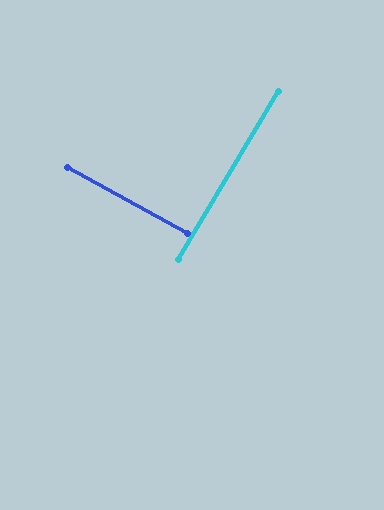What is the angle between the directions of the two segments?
Approximately 88 degrees.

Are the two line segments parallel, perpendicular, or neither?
Perpendicular — they meet at approximately 88°.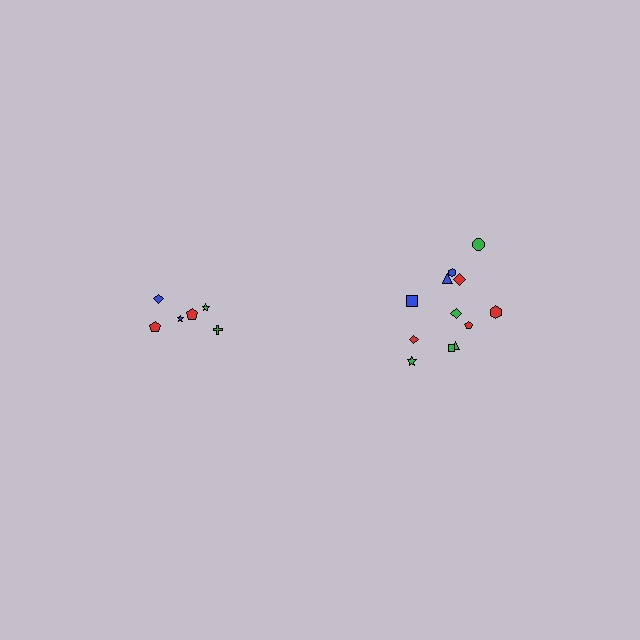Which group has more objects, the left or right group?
The right group.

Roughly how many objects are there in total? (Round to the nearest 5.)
Roughly 20 objects in total.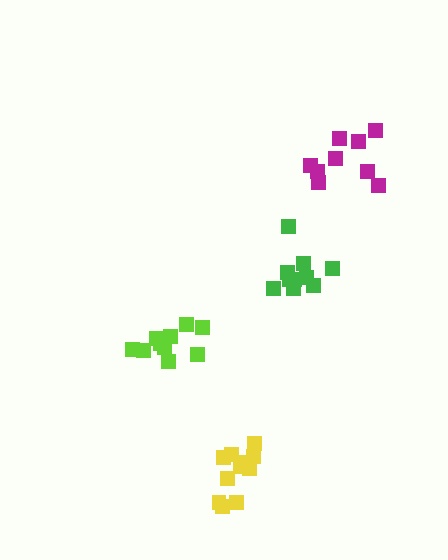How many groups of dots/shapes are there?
There are 4 groups.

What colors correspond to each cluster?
The clusters are colored: lime, green, magenta, yellow.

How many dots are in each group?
Group 1: 10 dots, Group 2: 10 dots, Group 3: 9 dots, Group 4: 11 dots (40 total).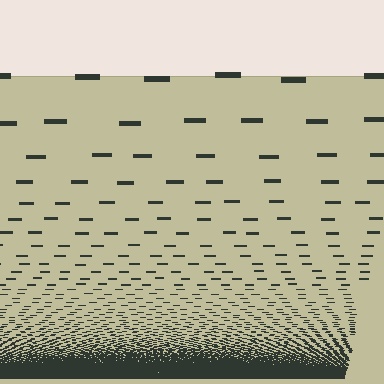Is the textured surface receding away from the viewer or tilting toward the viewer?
The surface appears to tilt toward the viewer. Texture elements get larger and sparser toward the top.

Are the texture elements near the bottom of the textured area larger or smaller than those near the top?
Smaller. The gradient is inverted — elements near the bottom are smaller and denser.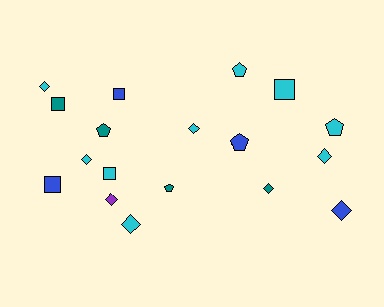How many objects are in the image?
There are 18 objects.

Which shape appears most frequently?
Diamond, with 8 objects.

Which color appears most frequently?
Cyan, with 9 objects.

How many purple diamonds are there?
There is 1 purple diamond.